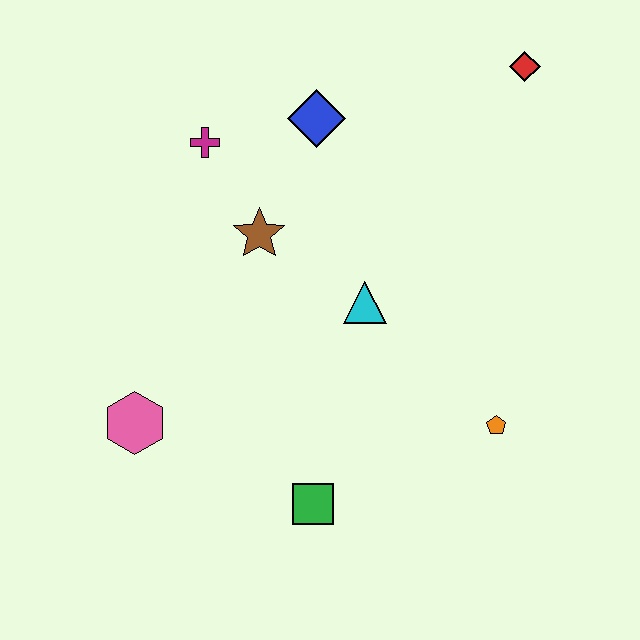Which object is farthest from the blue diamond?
The green square is farthest from the blue diamond.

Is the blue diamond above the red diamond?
No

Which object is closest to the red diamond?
The blue diamond is closest to the red diamond.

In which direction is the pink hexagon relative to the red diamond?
The pink hexagon is to the left of the red diamond.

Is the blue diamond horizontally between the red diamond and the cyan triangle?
No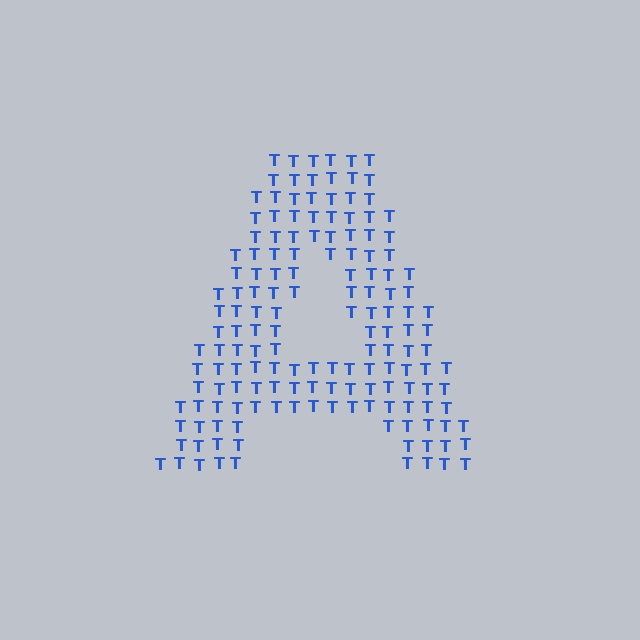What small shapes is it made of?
It is made of small letter T's.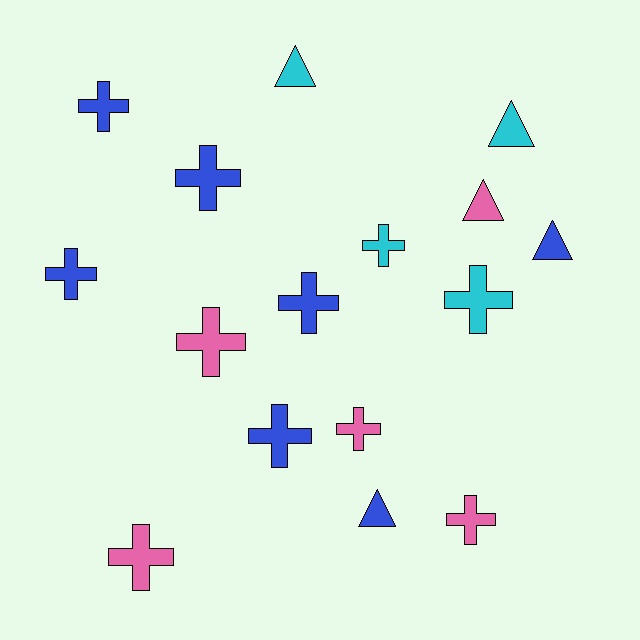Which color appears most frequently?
Blue, with 7 objects.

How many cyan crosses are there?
There are 2 cyan crosses.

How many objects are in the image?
There are 16 objects.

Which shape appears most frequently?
Cross, with 11 objects.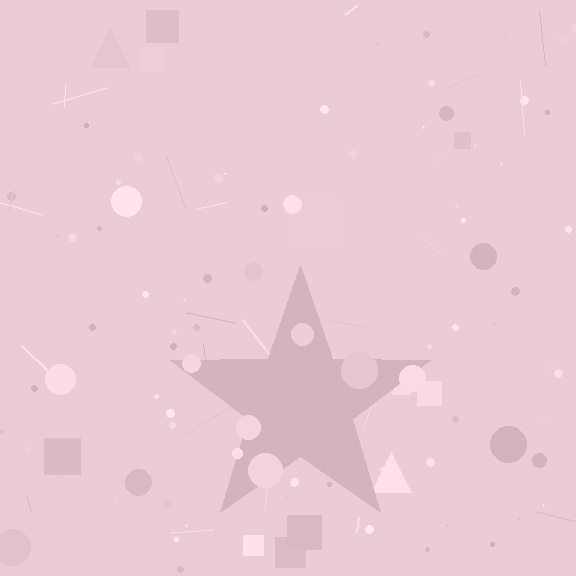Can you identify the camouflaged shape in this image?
The camouflaged shape is a star.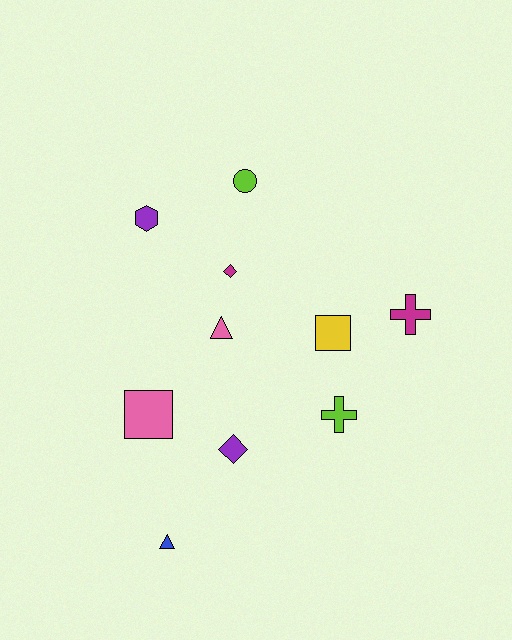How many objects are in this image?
There are 10 objects.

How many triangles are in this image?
There are 2 triangles.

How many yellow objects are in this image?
There is 1 yellow object.